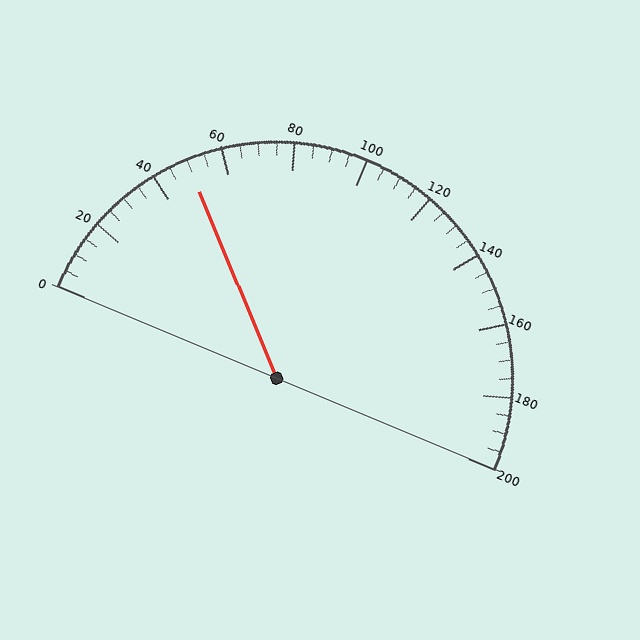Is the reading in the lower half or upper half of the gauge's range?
The reading is in the lower half of the range (0 to 200).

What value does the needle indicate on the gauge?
The needle indicates approximately 50.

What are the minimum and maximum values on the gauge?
The gauge ranges from 0 to 200.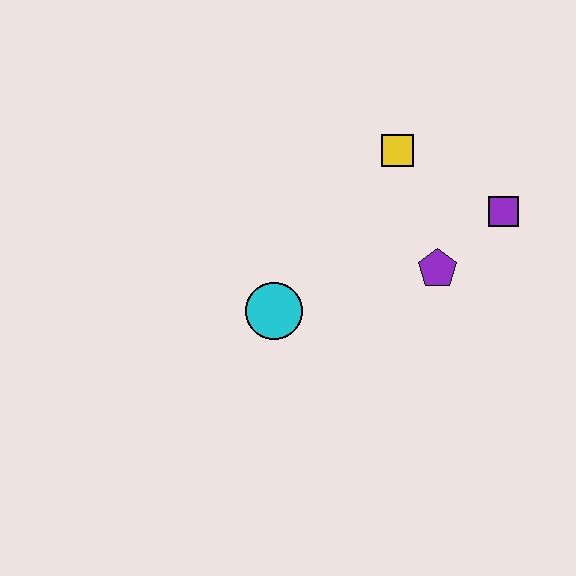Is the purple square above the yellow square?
No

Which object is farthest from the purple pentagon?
The cyan circle is farthest from the purple pentagon.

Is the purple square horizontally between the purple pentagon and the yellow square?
No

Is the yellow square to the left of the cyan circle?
No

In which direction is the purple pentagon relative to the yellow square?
The purple pentagon is below the yellow square.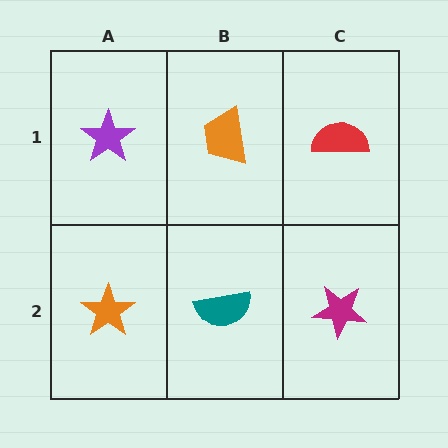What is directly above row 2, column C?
A red semicircle.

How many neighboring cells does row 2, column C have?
2.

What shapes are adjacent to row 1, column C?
A magenta star (row 2, column C), an orange trapezoid (row 1, column B).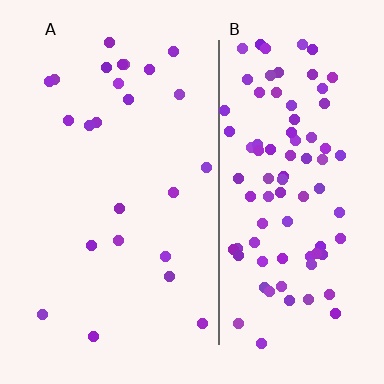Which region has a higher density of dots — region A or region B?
B (the right).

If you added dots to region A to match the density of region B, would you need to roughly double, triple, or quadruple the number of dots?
Approximately quadruple.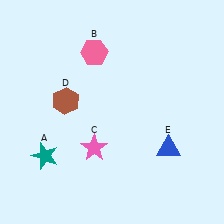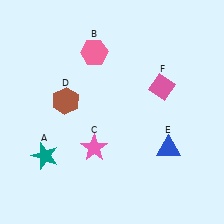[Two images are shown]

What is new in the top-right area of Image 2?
A pink diamond (F) was added in the top-right area of Image 2.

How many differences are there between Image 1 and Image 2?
There is 1 difference between the two images.